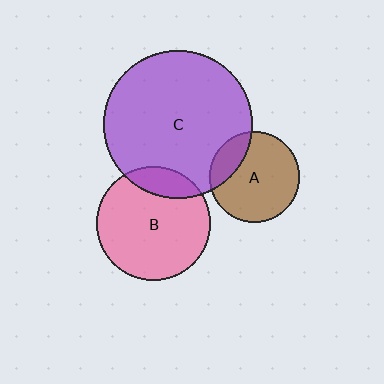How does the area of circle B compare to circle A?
Approximately 1.6 times.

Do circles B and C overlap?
Yes.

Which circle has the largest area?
Circle C (purple).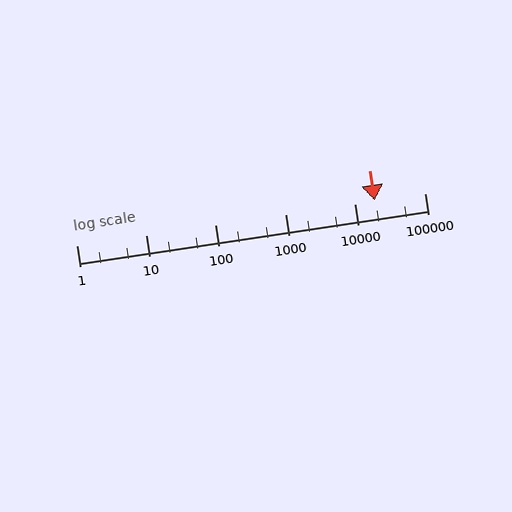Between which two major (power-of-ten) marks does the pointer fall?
The pointer is between 10000 and 100000.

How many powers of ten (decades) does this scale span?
The scale spans 5 decades, from 1 to 100000.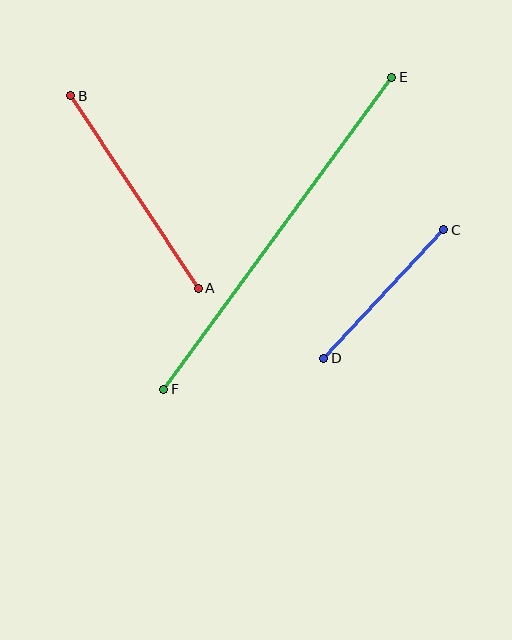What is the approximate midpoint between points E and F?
The midpoint is at approximately (278, 233) pixels.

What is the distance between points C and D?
The distance is approximately 176 pixels.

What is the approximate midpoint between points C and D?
The midpoint is at approximately (384, 294) pixels.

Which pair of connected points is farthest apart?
Points E and F are farthest apart.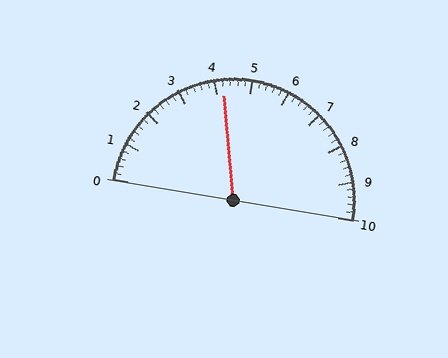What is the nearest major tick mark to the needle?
The nearest major tick mark is 4.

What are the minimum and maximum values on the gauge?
The gauge ranges from 0 to 10.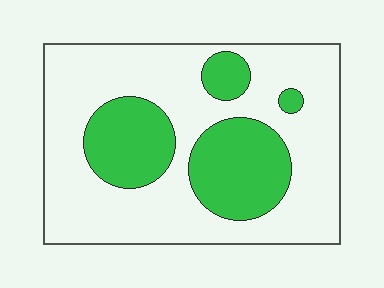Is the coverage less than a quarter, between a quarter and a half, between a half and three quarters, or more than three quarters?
Between a quarter and a half.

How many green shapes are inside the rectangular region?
4.